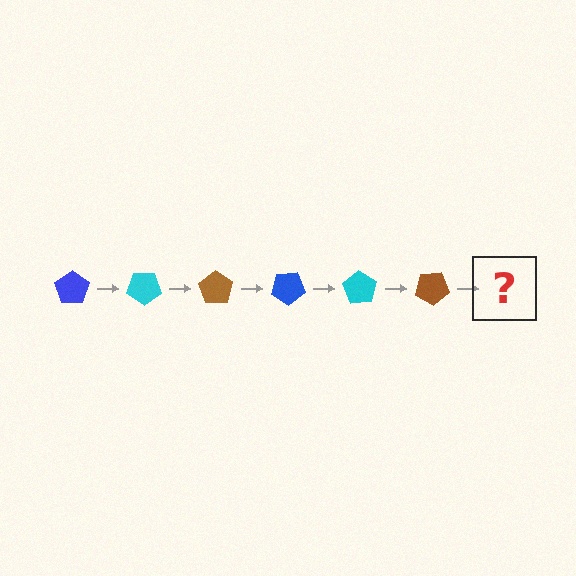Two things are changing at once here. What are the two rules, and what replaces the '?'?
The two rules are that it rotates 35 degrees each step and the color cycles through blue, cyan, and brown. The '?' should be a blue pentagon, rotated 210 degrees from the start.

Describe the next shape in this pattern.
It should be a blue pentagon, rotated 210 degrees from the start.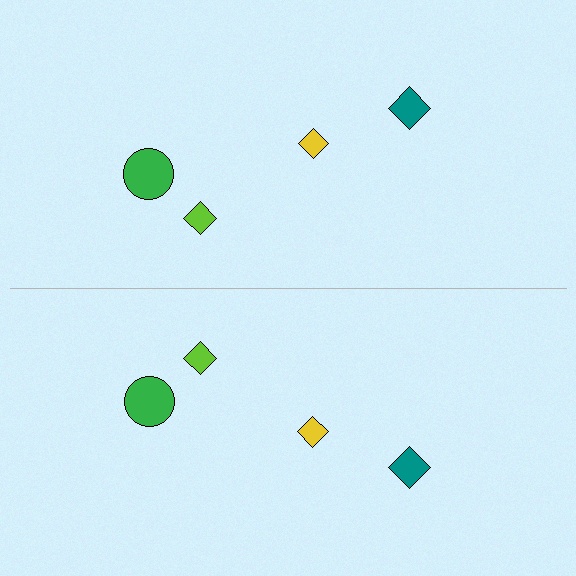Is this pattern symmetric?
Yes, this pattern has bilateral (reflection) symmetry.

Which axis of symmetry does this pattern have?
The pattern has a horizontal axis of symmetry running through the center of the image.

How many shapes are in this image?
There are 8 shapes in this image.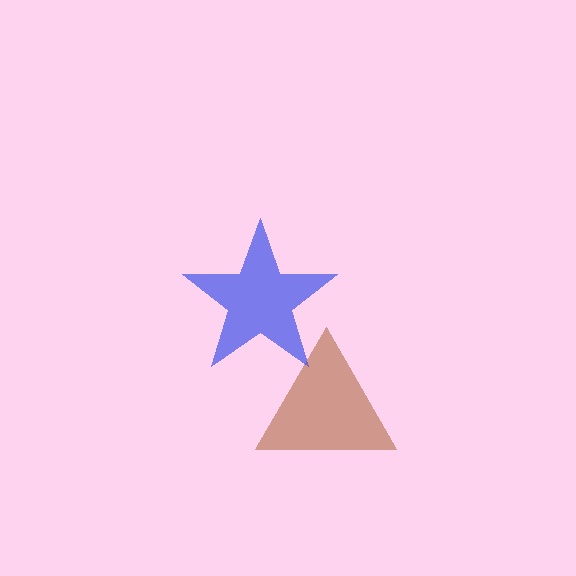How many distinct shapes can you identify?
There are 2 distinct shapes: a brown triangle, a blue star.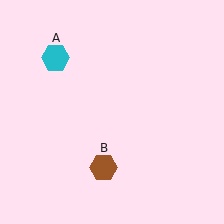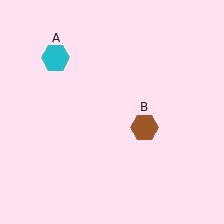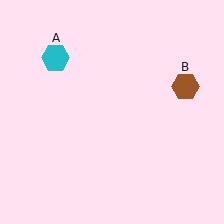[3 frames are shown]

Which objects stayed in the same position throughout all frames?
Cyan hexagon (object A) remained stationary.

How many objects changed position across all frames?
1 object changed position: brown hexagon (object B).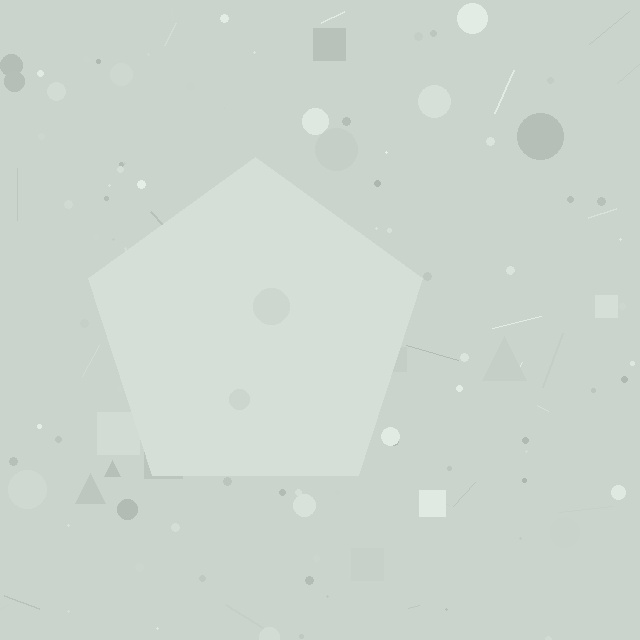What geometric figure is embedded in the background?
A pentagon is embedded in the background.